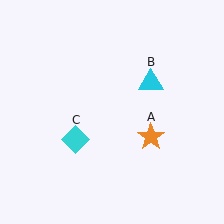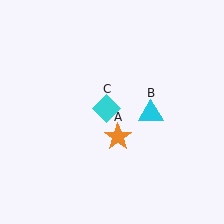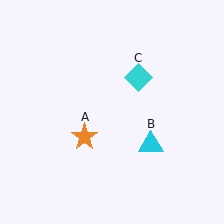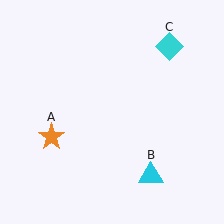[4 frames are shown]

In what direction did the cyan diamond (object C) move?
The cyan diamond (object C) moved up and to the right.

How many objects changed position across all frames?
3 objects changed position: orange star (object A), cyan triangle (object B), cyan diamond (object C).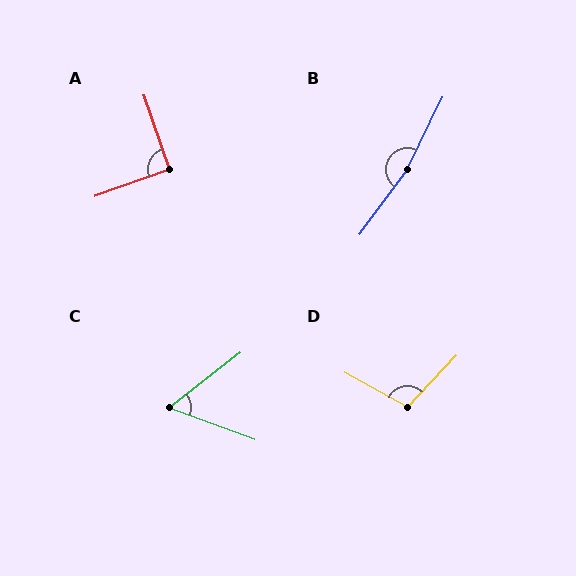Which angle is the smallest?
C, at approximately 58 degrees.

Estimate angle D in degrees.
Approximately 104 degrees.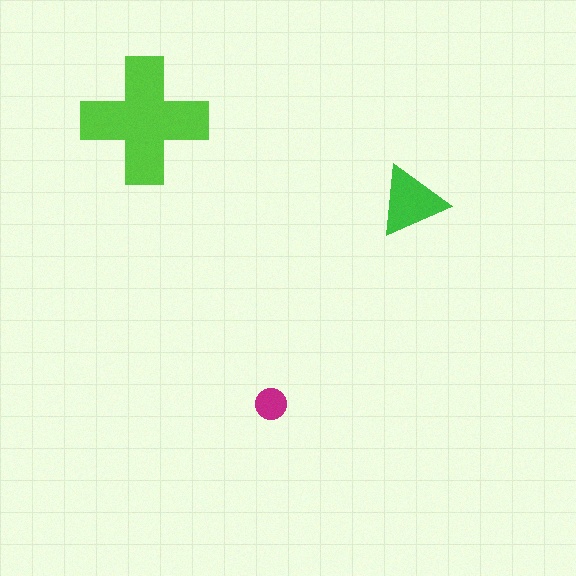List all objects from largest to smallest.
The lime cross, the green triangle, the magenta circle.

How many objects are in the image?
There are 3 objects in the image.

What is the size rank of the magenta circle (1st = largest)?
3rd.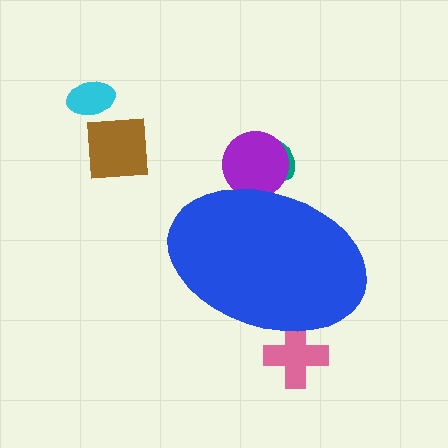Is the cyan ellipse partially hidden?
No, the cyan ellipse is fully visible.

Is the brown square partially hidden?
No, the brown square is fully visible.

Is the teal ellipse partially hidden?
Yes, the teal ellipse is partially hidden behind the blue ellipse.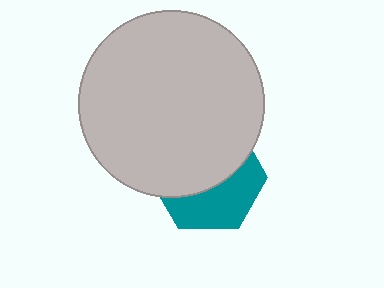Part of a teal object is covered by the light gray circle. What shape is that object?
It is a hexagon.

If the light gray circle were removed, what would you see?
You would see the complete teal hexagon.